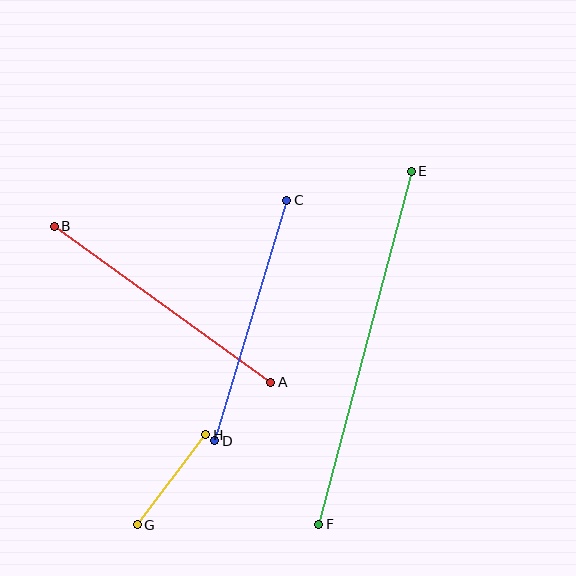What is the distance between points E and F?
The distance is approximately 365 pixels.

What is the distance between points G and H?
The distance is approximately 113 pixels.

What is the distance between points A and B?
The distance is approximately 267 pixels.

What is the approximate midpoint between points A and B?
The midpoint is at approximately (162, 304) pixels.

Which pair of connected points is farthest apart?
Points E and F are farthest apart.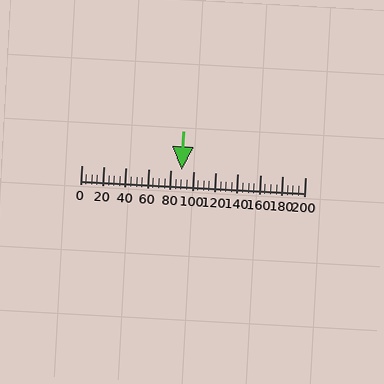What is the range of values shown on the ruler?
The ruler shows values from 0 to 200.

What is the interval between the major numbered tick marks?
The major tick marks are spaced 20 units apart.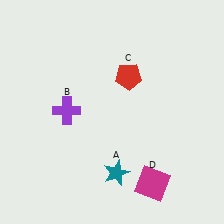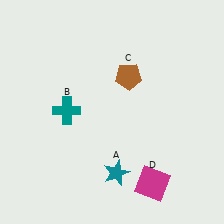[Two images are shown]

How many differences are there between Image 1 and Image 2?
There are 2 differences between the two images.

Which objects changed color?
B changed from purple to teal. C changed from red to brown.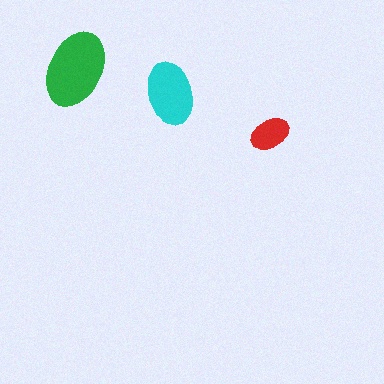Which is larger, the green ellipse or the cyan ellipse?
The green one.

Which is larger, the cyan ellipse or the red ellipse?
The cyan one.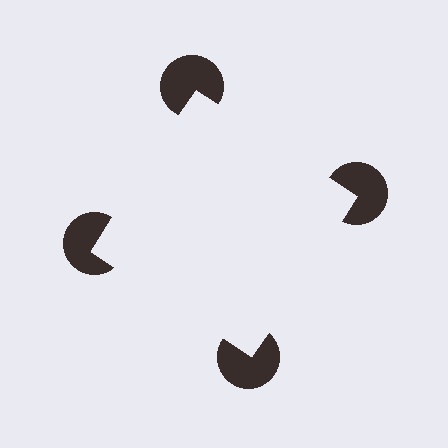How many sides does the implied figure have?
4 sides.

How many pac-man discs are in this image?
There are 4 — one at each vertex of the illusory square.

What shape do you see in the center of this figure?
An illusory square — its edges are inferred from the aligned wedge cuts in the pac-man discs, not physically drawn.